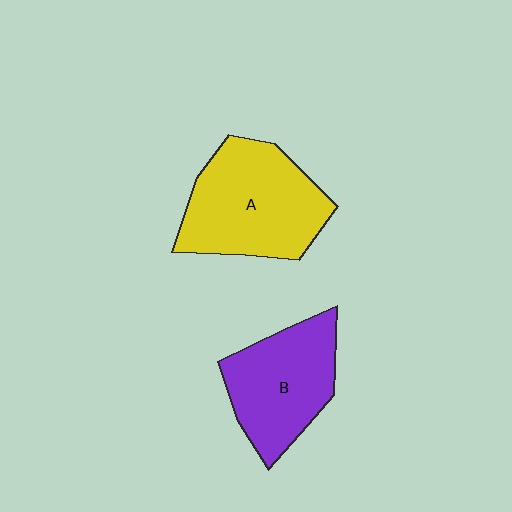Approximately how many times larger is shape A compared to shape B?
Approximately 1.2 times.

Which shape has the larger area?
Shape A (yellow).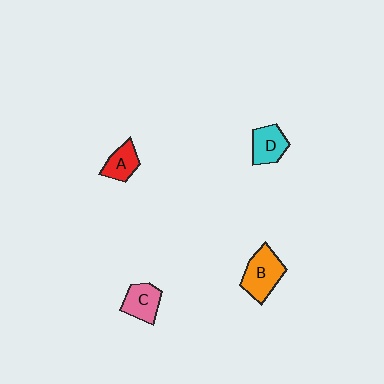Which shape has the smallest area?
Shape A (red).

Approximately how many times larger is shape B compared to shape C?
Approximately 1.4 times.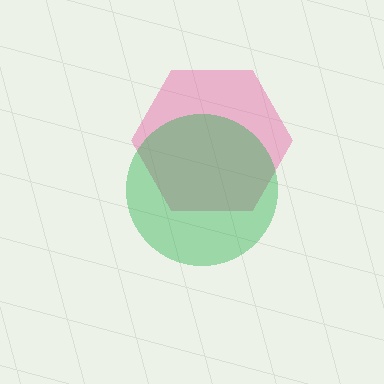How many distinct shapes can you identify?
There are 2 distinct shapes: a pink hexagon, a green circle.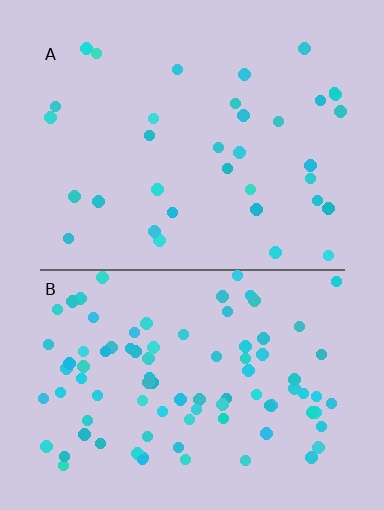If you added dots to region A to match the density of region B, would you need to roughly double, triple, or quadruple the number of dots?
Approximately triple.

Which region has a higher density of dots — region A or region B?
B (the bottom).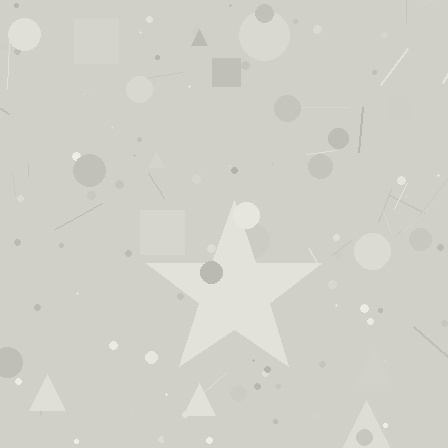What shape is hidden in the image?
A star is hidden in the image.